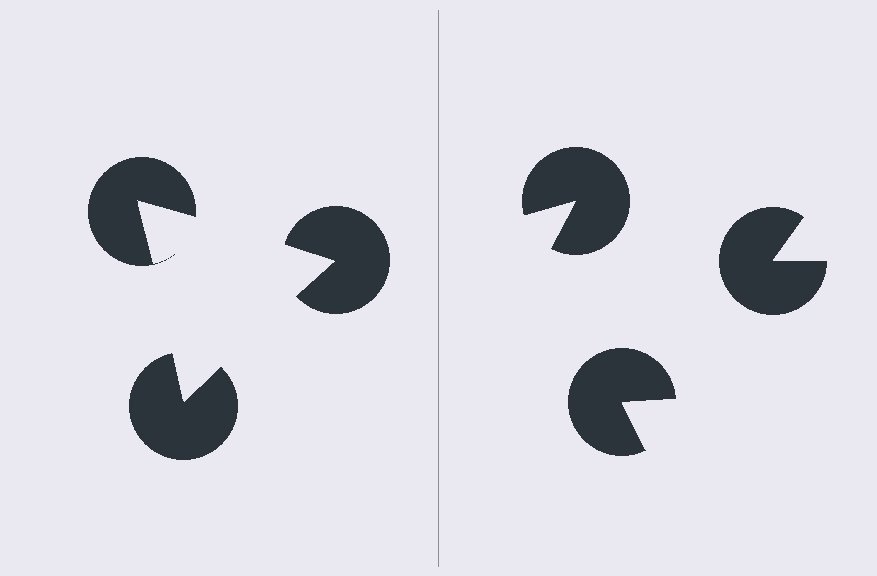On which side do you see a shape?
An illusory triangle appears on the left side. On the right side the wedge cuts are rotated, so no coherent shape forms.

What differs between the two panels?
The pac-man discs are positioned identically on both sides; only the wedge orientations differ. On the left they align to a triangle; on the right they are misaligned.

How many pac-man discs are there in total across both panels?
6 — 3 on each side.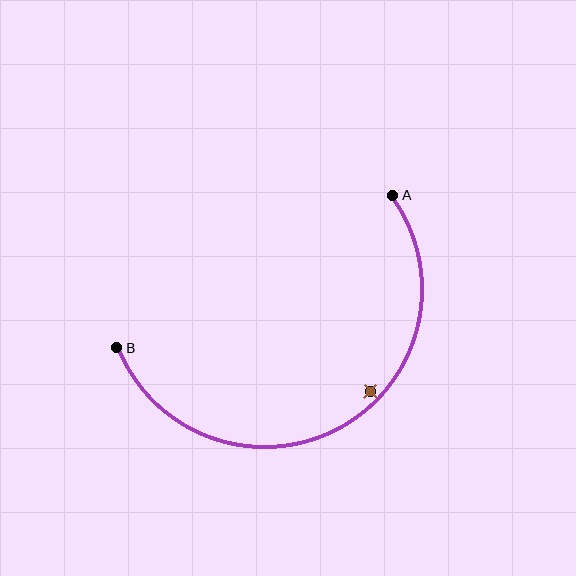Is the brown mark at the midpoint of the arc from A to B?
No — the brown mark does not lie on the arc at all. It sits slightly inside the curve.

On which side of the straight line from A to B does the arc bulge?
The arc bulges below the straight line connecting A and B.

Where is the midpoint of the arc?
The arc midpoint is the point on the curve farthest from the straight line joining A and B. It sits below that line.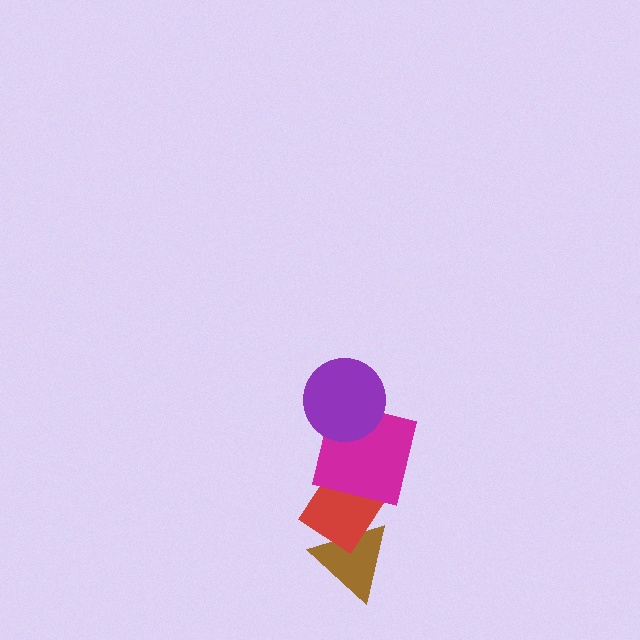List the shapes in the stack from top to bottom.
From top to bottom: the purple circle, the magenta square, the red diamond, the brown triangle.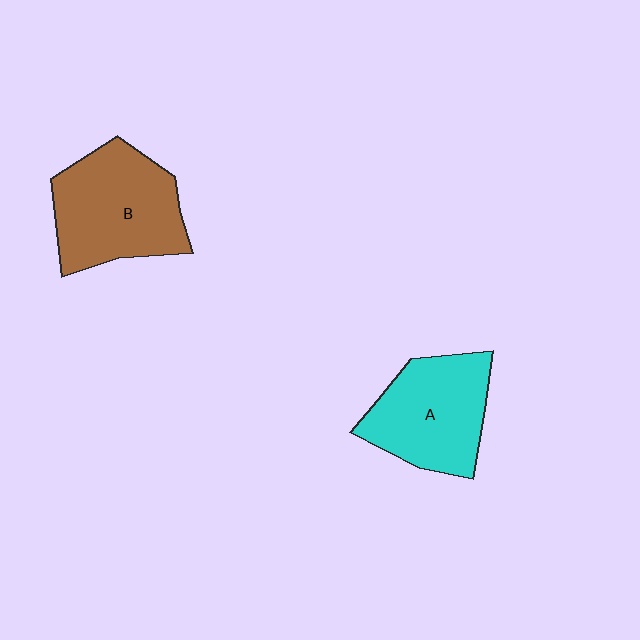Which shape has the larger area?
Shape B (brown).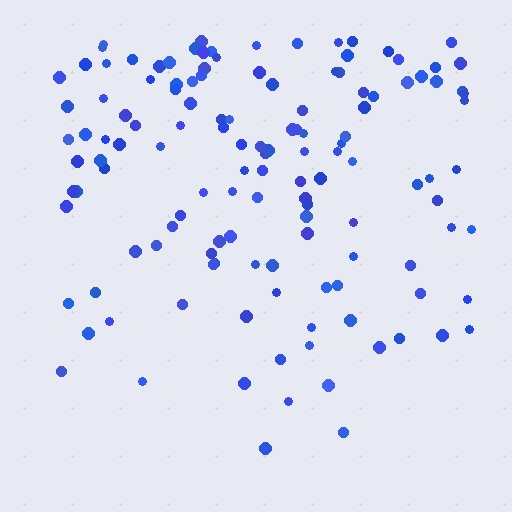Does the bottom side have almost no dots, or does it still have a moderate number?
Still a moderate number, just noticeably fewer than the top.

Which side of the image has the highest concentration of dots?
The top.